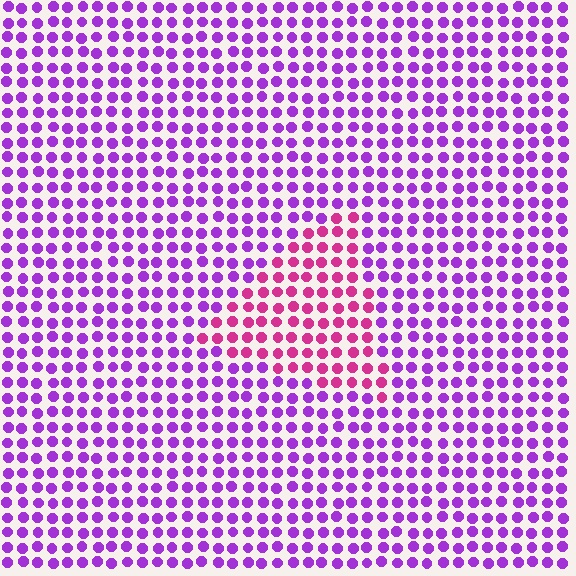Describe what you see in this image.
The image is filled with small purple elements in a uniform arrangement. A triangle-shaped region is visible where the elements are tinted to a slightly different hue, forming a subtle color boundary.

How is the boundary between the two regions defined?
The boundary is defined purely by a slight shift in hue (about 43 degrees). Spacing, size, and orientation are identical on both sides.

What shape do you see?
I see a triangle.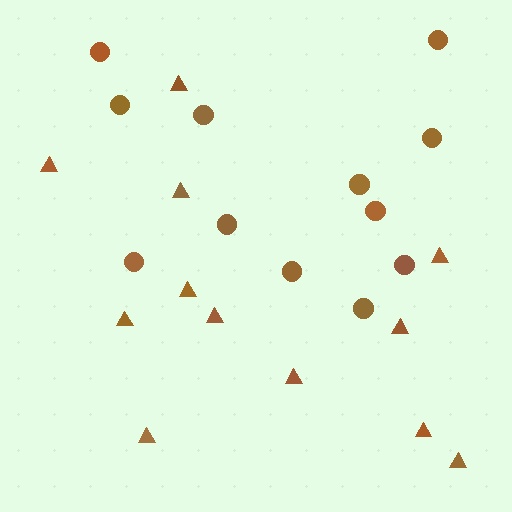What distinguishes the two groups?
There are 2 groups: one group of triangles (12) and one group of circles (12).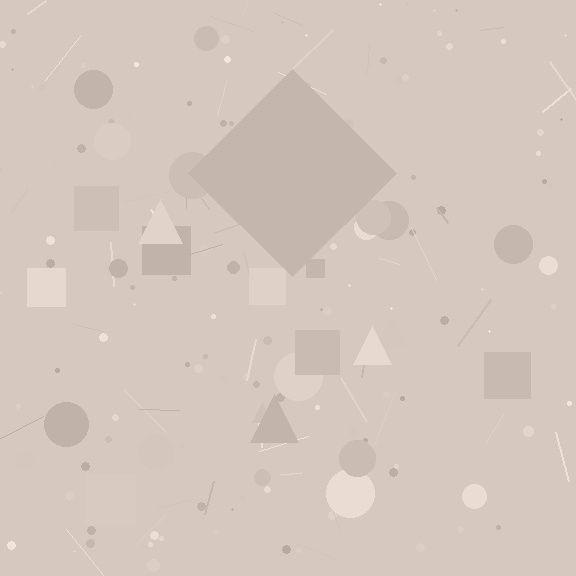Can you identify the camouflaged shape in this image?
The camouflaged shape is a diamond.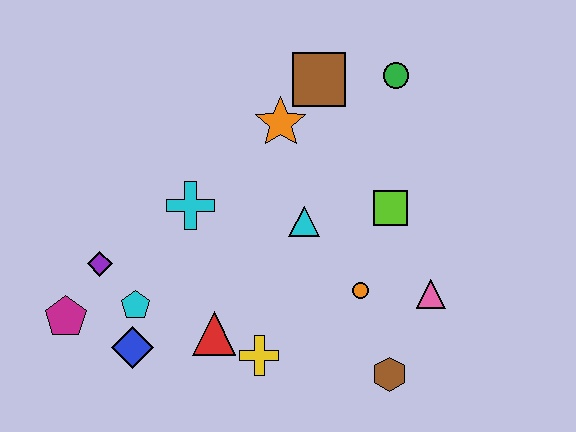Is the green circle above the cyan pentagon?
Yes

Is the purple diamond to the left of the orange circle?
Yes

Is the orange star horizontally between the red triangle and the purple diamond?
No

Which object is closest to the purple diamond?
The cyan pentagon is closest to the purple diamond.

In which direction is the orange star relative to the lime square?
The orange star is to the left of the lime square.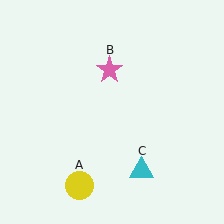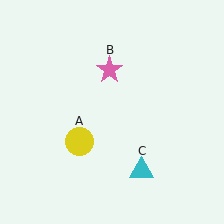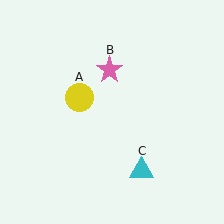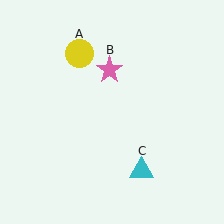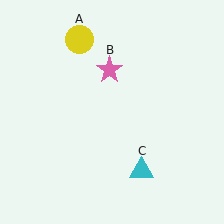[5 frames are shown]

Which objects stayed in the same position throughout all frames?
Pink star (object B) and cyan triangle (object C) remained stationary.